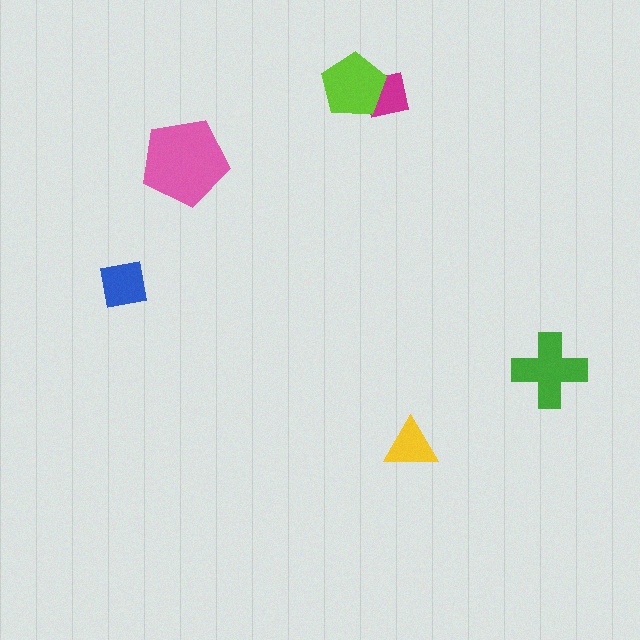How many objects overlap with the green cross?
0 objects overlap with the green cross.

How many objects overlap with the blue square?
0 objects overlap with the blue square.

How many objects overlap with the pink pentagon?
0 objects overlap with the pink pentagon.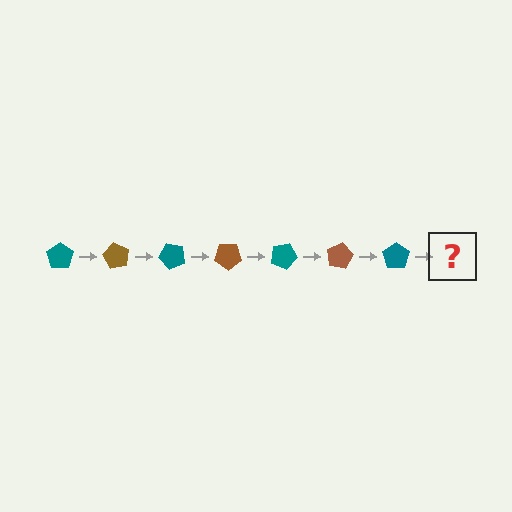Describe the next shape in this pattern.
It should be a brown pentagon, rotated 420 degrees from the start.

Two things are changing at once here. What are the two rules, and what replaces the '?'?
The two rules are that it rotates 60 degrees each step and the color cycles through teal and brown. The '?' should be a brown pentagon, rotated 420 degrees from the start.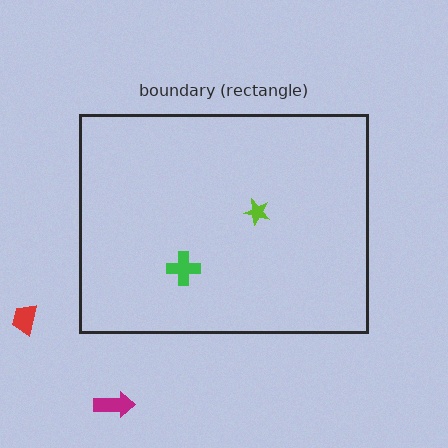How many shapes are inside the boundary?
2 inside, 2 outside.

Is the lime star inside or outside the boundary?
Inside.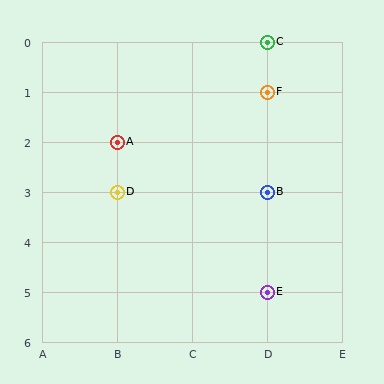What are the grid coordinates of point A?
Point A is at grid coordinates (B, 2).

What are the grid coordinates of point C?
Point C is at grid coordinates (D, 0).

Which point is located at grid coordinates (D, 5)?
Point E is at (D, 5).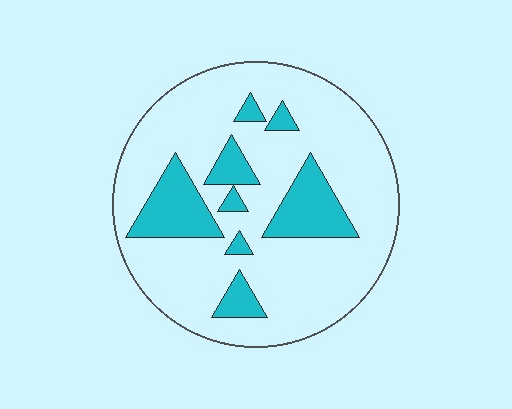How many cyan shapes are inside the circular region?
8.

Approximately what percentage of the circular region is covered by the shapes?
Approximately 20%.